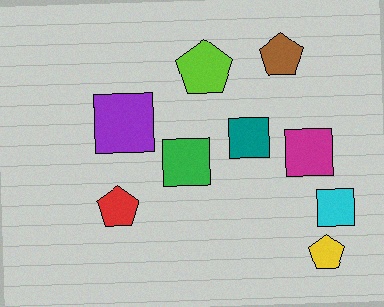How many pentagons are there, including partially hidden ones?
There are 4 pentagons.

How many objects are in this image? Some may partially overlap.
There are 9 objects.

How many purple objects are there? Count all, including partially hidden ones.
There is 1 purple object.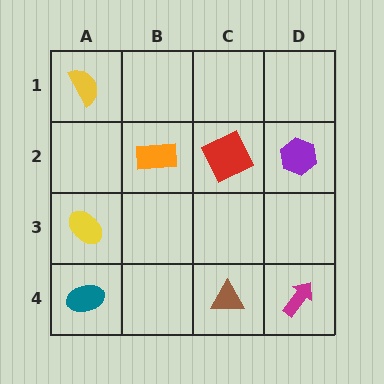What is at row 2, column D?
A purple hexagon.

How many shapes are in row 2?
3 shapes.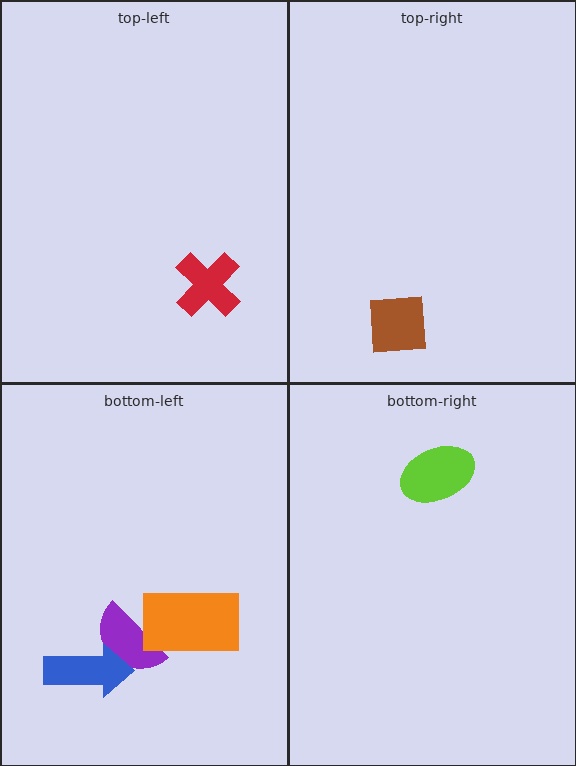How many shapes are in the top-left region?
1.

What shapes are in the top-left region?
The red cross.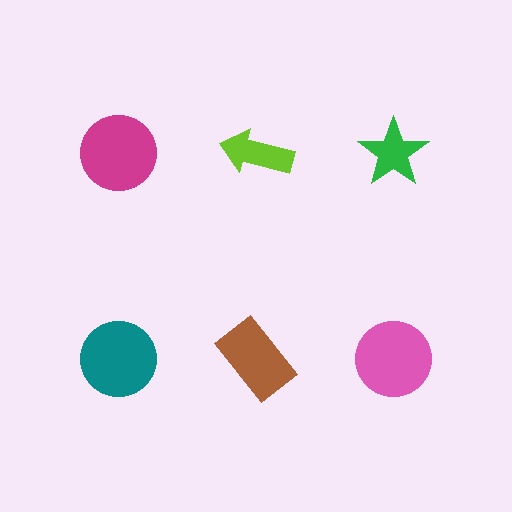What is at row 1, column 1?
A magenta circle.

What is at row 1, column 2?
A lime arrow.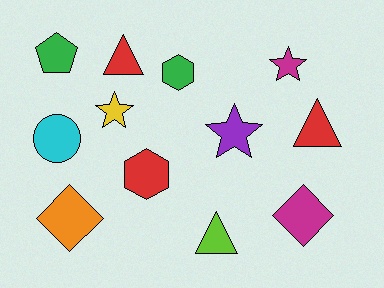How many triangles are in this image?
There are 3 triangles.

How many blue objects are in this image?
There are no blue objects.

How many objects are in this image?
There are 12 objects.